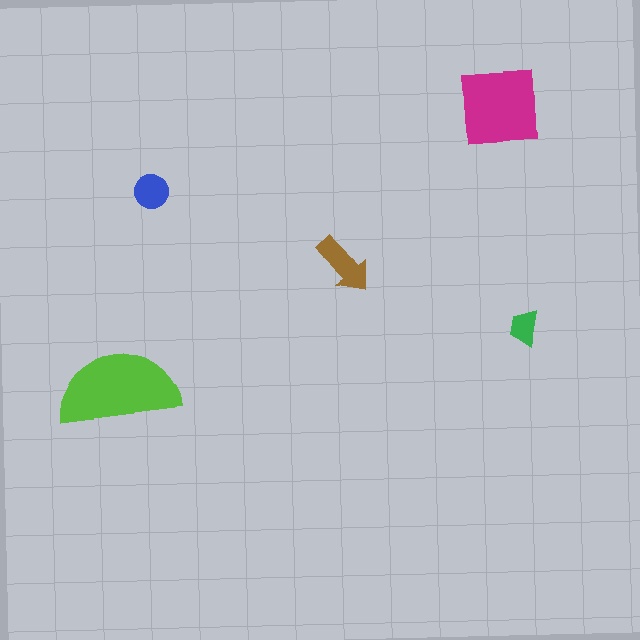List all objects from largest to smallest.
The lime semicircle, the magenta square, the brown arrow, the blue circle, the green trapezoid.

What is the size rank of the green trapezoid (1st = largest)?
5th.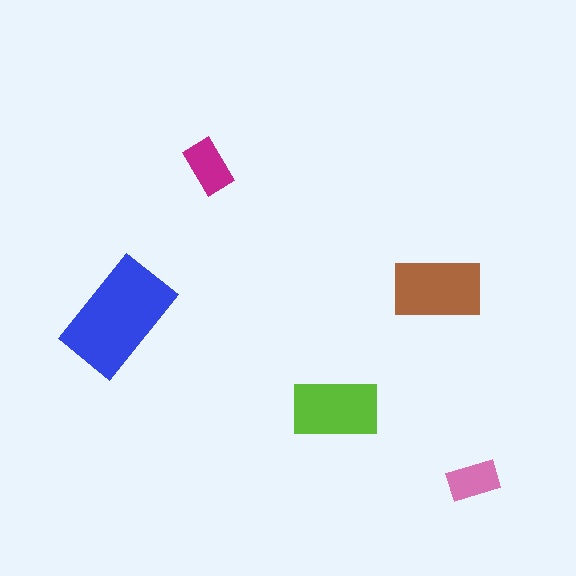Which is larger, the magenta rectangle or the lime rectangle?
The lime one.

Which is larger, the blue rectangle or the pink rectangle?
The blue one.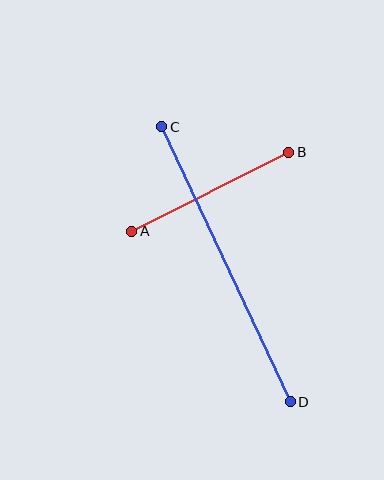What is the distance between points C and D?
The distance is approximately 304 pixels.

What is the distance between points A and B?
The distance is approximately 176 pixels.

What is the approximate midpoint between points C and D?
The midpoint is at approximately (226, 264) pixels.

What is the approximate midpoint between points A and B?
The midpoint is at approximately (210, 192) pixels.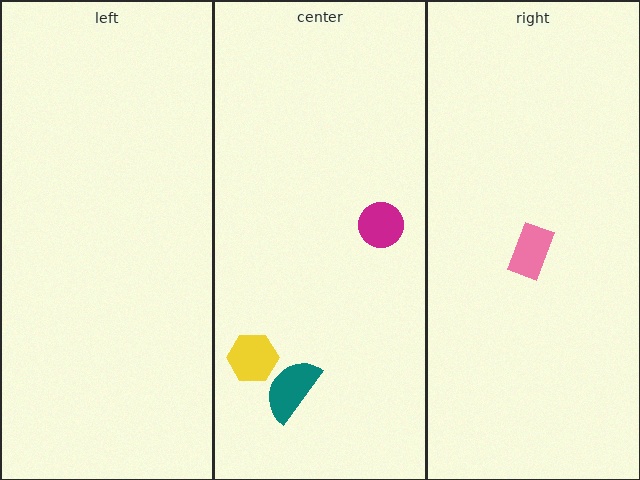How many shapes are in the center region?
3.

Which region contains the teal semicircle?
The center region.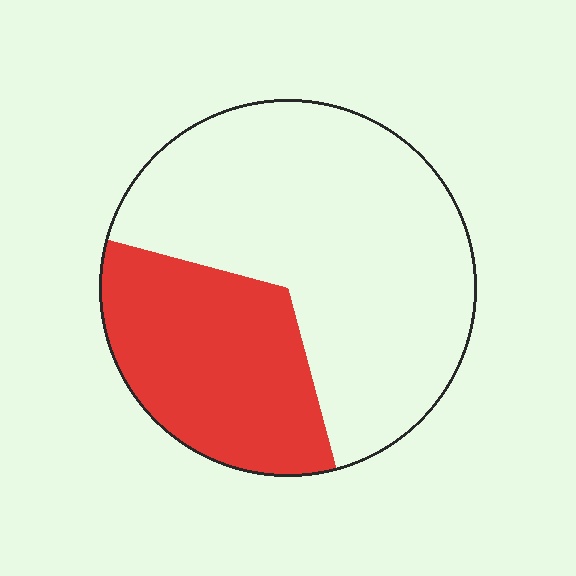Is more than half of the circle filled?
No.